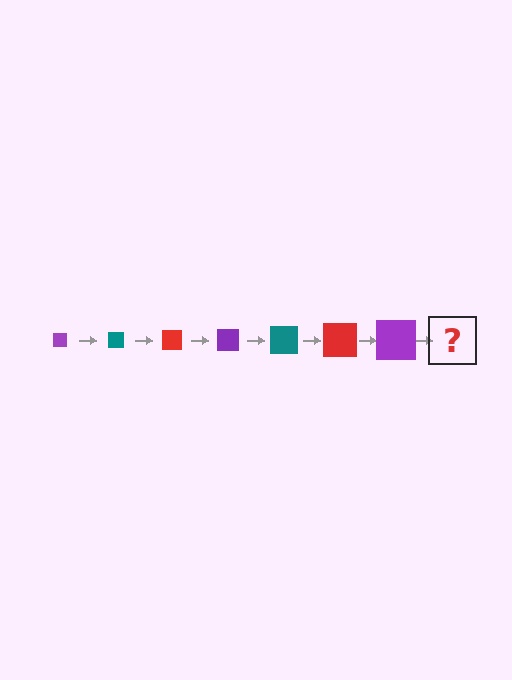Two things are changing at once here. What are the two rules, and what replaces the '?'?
The two rules are that the square grows larger each step and the color cycles through purple, teal, and red. The '?' should be a teal square, larger than the previous one.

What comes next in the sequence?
The next element should be a teal square, larger than the previous one.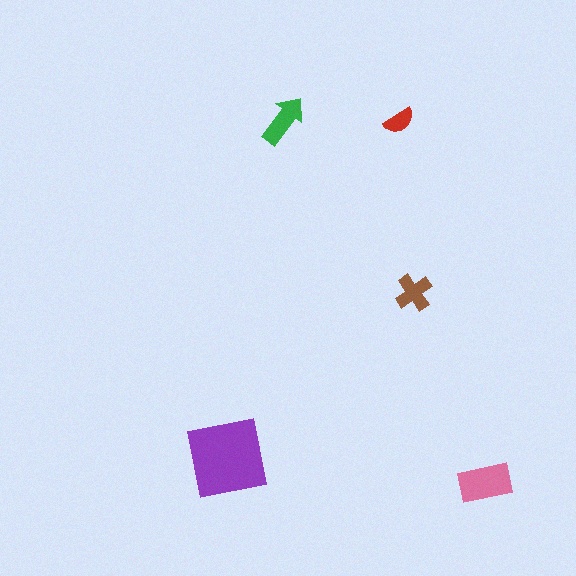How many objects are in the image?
There are 5 objects in the image.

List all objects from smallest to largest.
The red semicircle, the brown cross, the green arrow, the pink rectangle, the purple square.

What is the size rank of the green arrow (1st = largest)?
3rd.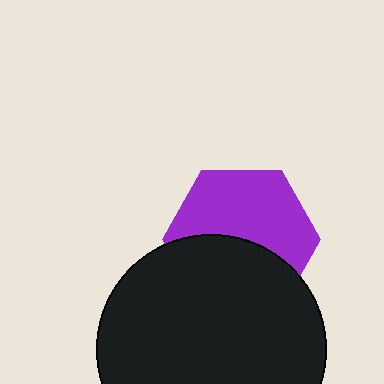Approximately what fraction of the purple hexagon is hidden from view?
Roughly 45% of the purple hexagon is hidden behind the black circle.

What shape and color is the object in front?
The object in front is a black circle.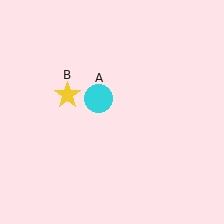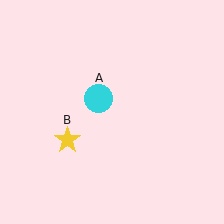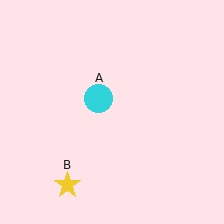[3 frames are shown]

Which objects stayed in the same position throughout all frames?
Cyan circle (object A) remained stationary.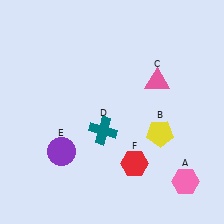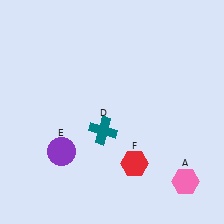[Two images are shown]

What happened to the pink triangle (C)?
The pink triangle (C) was removed in Image 2. It was in the top-right area of Image 1.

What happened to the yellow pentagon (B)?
The yellow pentagon (B) was removed in Image 2. It was in the bottom-right area of Image 1.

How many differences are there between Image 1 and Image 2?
There are 2 differences between the two images.